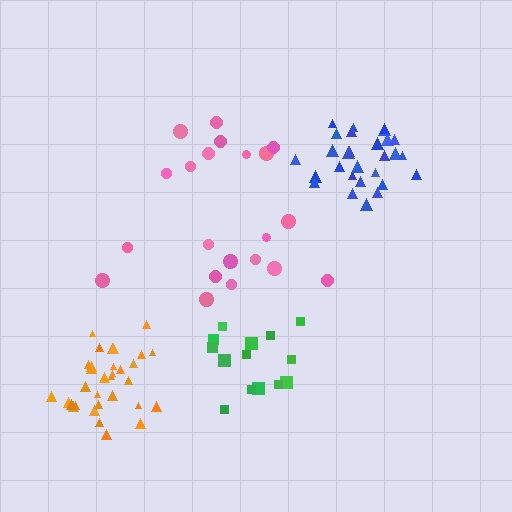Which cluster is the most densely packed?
Blue.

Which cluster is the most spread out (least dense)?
Pink.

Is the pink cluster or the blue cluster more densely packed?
Blue.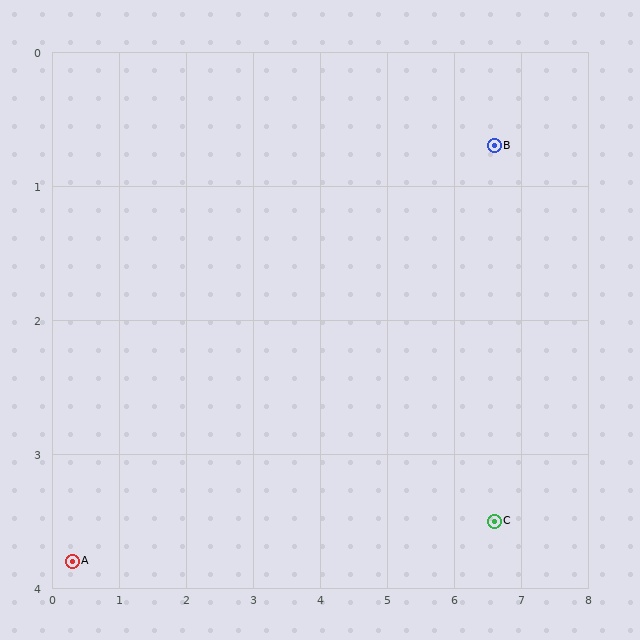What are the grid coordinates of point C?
Point C is at approximately (6.6, 3.5).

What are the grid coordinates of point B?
Point B is at approximately (6.6, 0.7).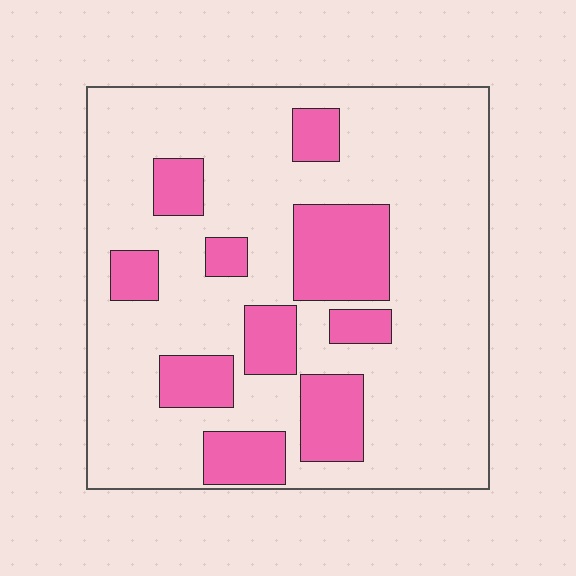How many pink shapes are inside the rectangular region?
10.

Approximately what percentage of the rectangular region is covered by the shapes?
Approximately 25%.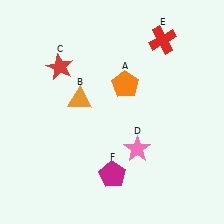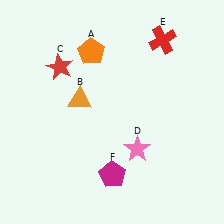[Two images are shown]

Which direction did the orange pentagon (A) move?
The orange pentagon (A) moved left.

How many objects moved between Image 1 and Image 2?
1 object moved between the two images.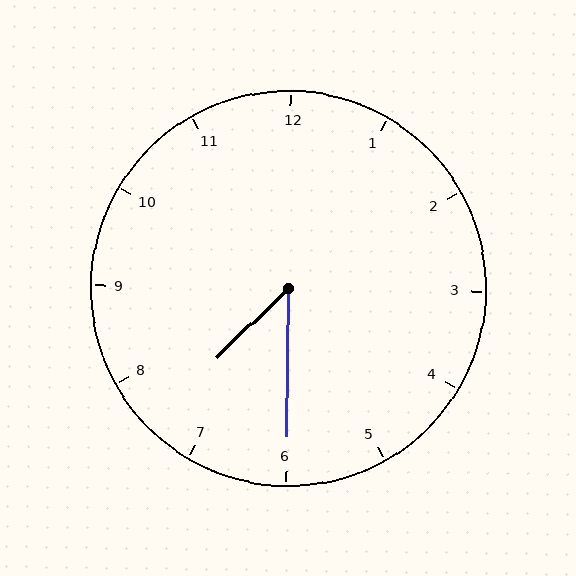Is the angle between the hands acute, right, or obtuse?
It is acute.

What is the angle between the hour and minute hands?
Approximately 45 degrees.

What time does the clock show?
7:30.